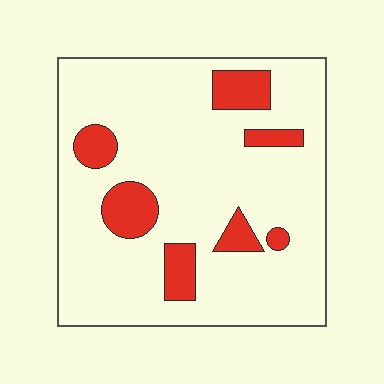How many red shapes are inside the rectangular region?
7.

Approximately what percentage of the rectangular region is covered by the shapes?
Approximately 15%.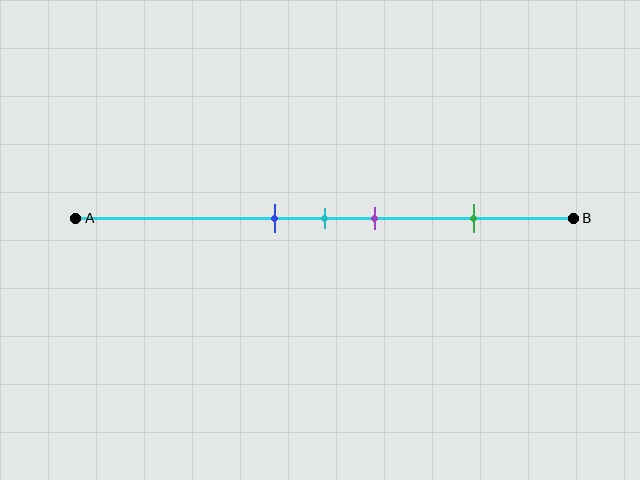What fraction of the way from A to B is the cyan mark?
The cyan mark is approximately 50% (0.5) of the way from A to B.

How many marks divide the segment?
There are 4 marks dividing the segment.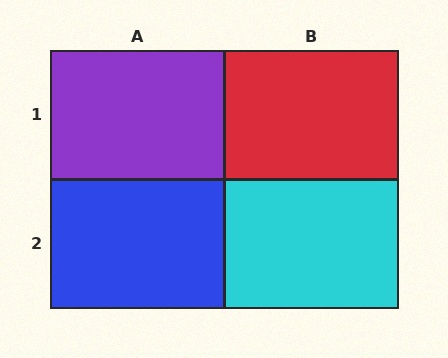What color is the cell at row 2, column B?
Cyan.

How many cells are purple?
1 cell is purple.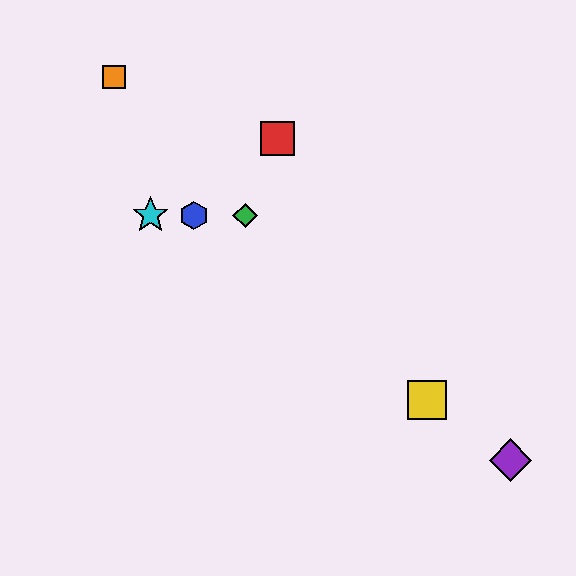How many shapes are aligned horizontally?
3 shapes (the blue hexagon, the green diamond, the cyan star) are aligned horizontally.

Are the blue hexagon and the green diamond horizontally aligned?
Yes, both are at y≈215.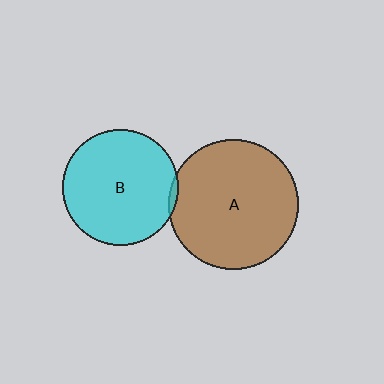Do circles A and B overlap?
Yes.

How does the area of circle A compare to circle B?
Approximately 1.3 times.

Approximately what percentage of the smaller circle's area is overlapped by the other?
Approximately 5%.